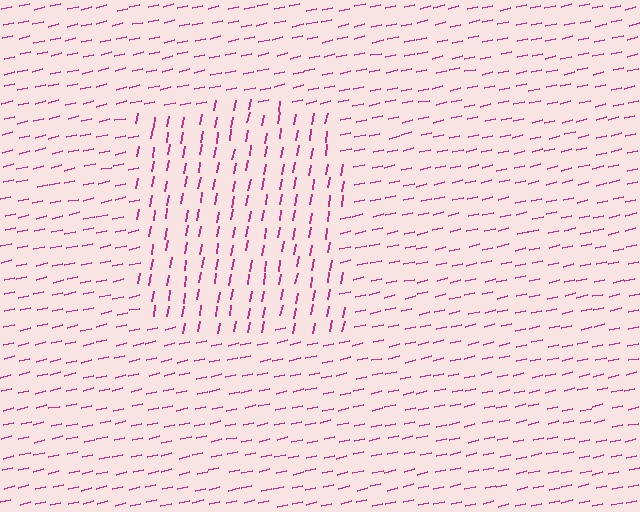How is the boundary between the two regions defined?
The boundary is defined purely by a change in line orientation (approximately 67 degrees difference). All lines are the same color and thickness.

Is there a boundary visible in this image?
Yes, there is a texture boundary formed by a change in line orientation.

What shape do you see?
I see a rectangle.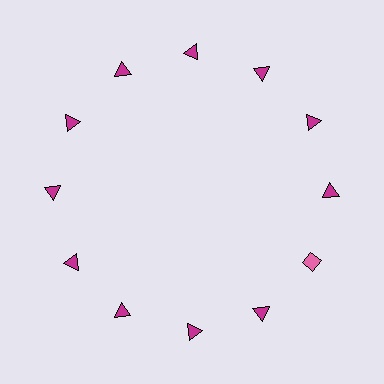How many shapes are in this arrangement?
There are 12 shapes arranged in a ring pattern.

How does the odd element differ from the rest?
It differs in both color (pink instead of magenta) and shape (diamond instead of triangle).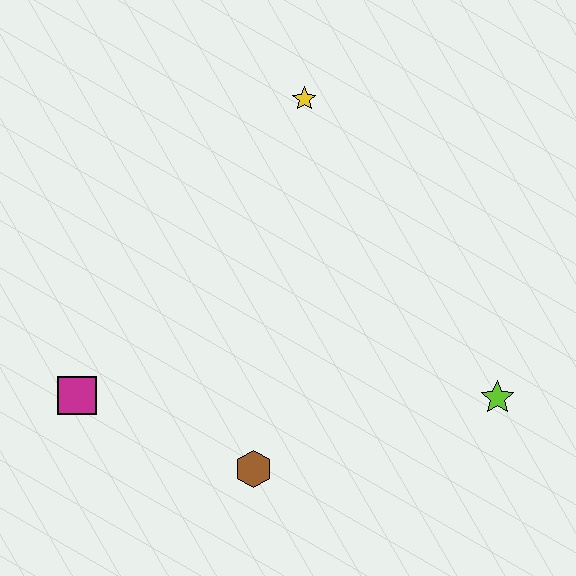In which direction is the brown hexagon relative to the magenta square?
The brown hexagon is to the right of the magenta square.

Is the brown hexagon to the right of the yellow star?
No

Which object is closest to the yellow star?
The lime star is closest to the yellow star.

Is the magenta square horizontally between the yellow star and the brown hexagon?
No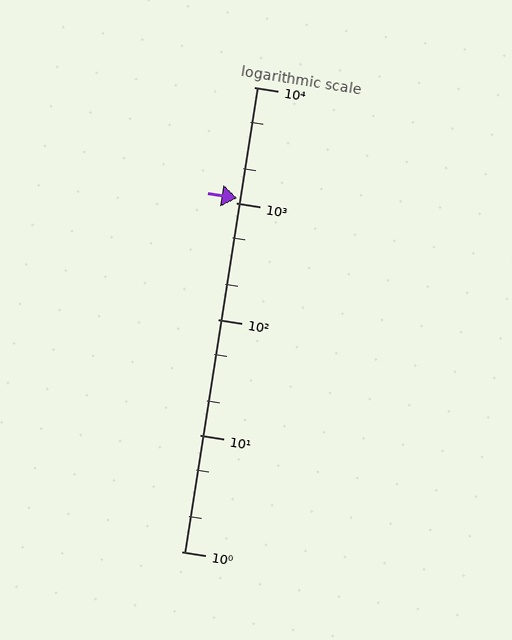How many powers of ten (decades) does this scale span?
The scale spans 4 decades, from 1 to 10000.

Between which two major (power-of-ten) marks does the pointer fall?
The pointer is between 1000 and 10000.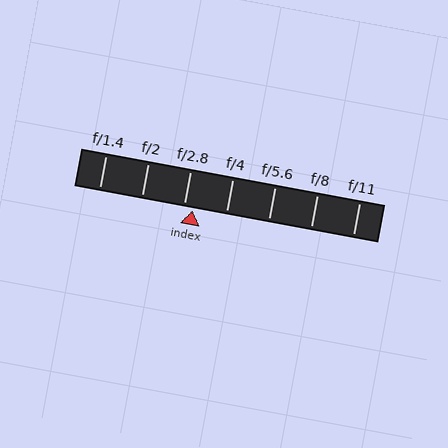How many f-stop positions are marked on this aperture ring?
There are 7 f-stop positions marked.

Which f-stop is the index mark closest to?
The index mark is closest to f/2.8.